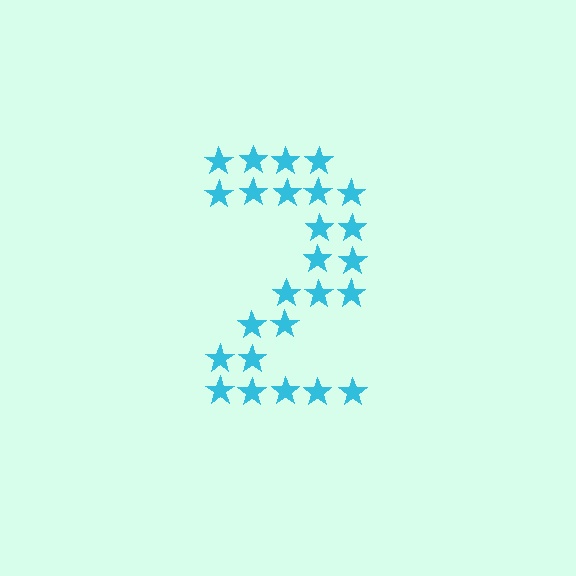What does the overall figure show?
The overall figure shows the digit 2.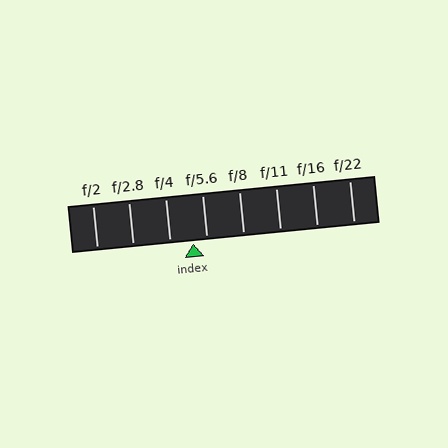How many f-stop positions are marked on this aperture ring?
There are 8 f-stop positions marked.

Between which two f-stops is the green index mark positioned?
The index mark is between f/4 and f/5.6.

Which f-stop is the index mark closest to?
The index mark is closest to f/5.6.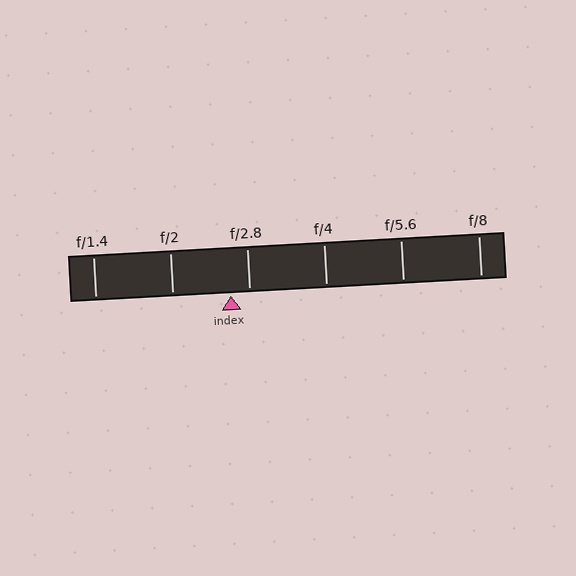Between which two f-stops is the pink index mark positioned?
The index mark is between f/2 and f/2.8.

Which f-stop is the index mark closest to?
The index mark is closest to f/2.8.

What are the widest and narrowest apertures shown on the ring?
The widest aperture shown is f/1.4 and the narrowest is f/8.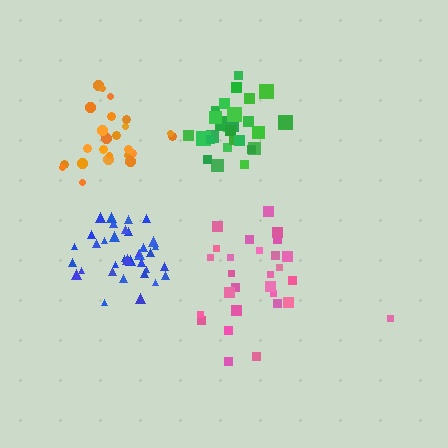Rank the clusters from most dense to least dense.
blue, green, orange, pink.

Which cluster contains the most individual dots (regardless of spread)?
Blue (35).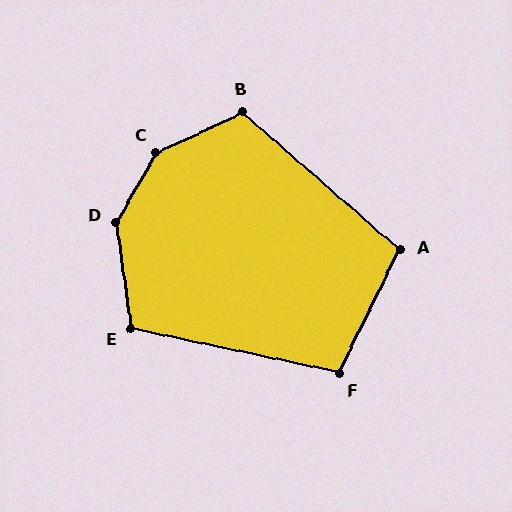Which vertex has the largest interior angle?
C, at approximately 144 degrees.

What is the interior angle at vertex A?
Approximately 105 degrees (obtuse).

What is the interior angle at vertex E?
Approximately 110 degrees (obtuse).